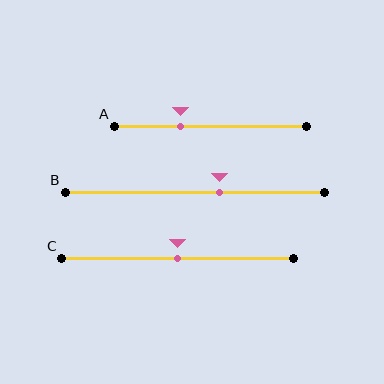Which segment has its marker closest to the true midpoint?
Segment C has its marker closest to the true midpoint.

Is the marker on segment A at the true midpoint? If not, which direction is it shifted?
No, the marker on segment A is shifted to the left by about 16% of the segment length.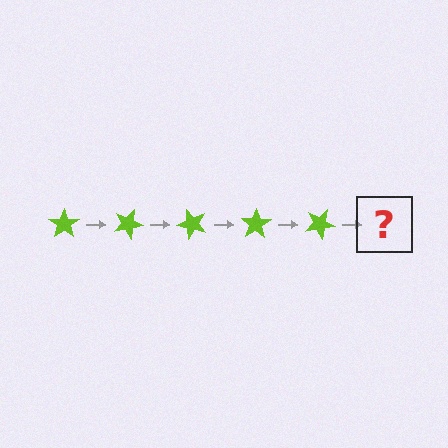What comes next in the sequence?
The next element should be a lime star rotated 125 degrees.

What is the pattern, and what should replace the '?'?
The pattern is that the star rotates 25 degrees each step. The '?' should be a lime star rotated 125 degrees.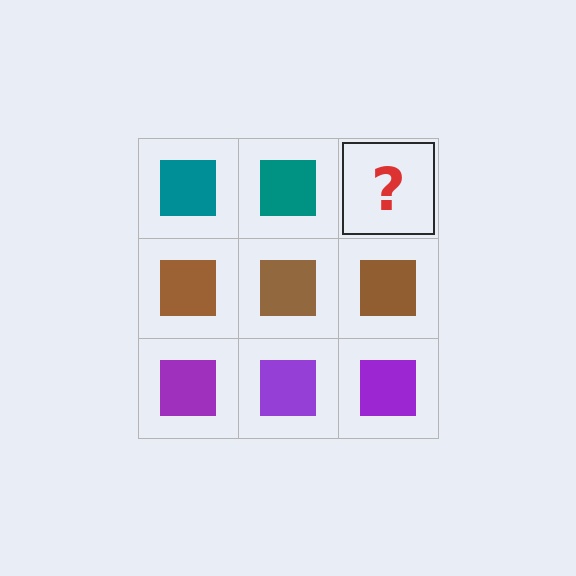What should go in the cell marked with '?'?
The missing cell should contain a teal square.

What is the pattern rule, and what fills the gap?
The rule is that each row has a consistent color. The gap should be filled with a teal square.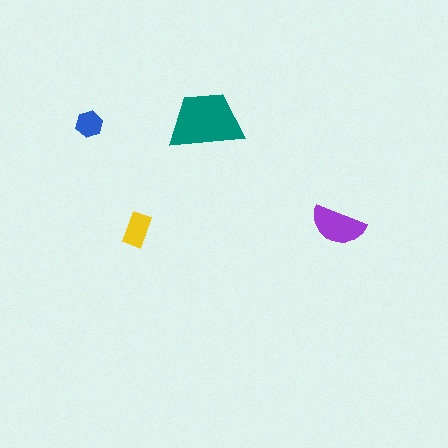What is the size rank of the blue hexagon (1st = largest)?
4th.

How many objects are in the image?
There are 4 objects in the image.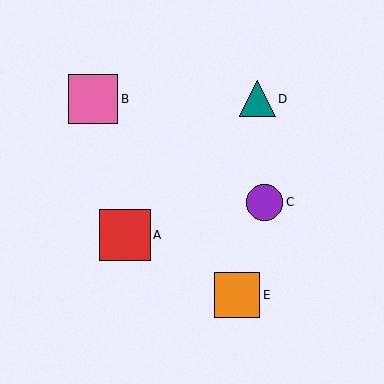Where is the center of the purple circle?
The center of the purple circle is at (264, 202).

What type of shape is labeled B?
Shape B is a pink square.